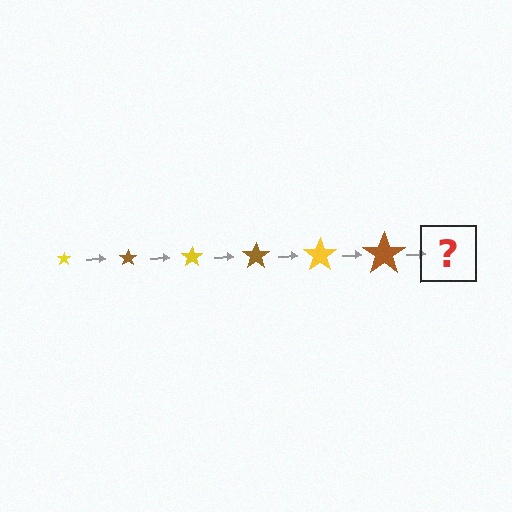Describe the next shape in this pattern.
It should be a yellow star, larger than the previous one.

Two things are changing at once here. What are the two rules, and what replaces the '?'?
The two rules are that the star grows larger each step and the color cycles through yellow and brown. The '?' should be a yellow star, larger than the previous one.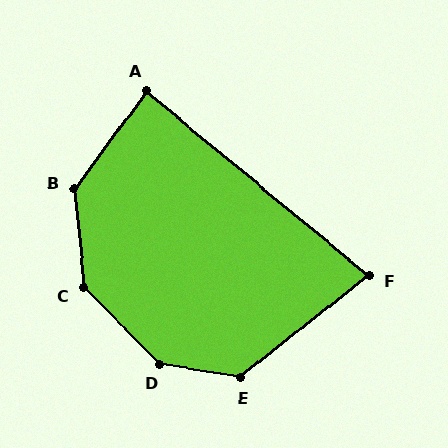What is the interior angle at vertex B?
Approximately 138 degrees (obtuse).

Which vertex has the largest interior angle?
D, at approximately 144 degrees.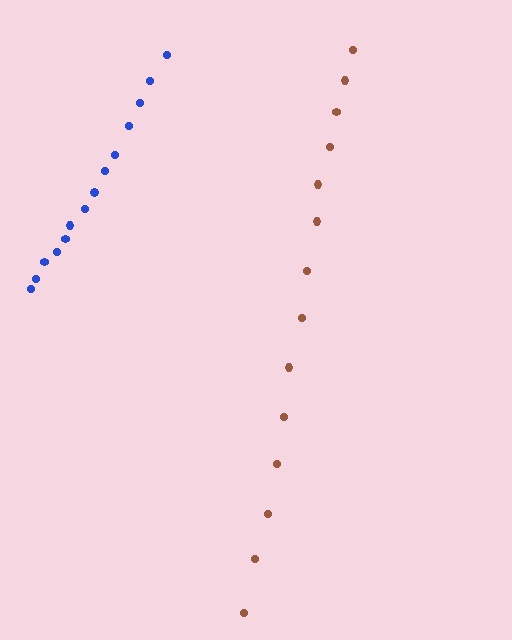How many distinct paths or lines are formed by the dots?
There are 2 distinct paths.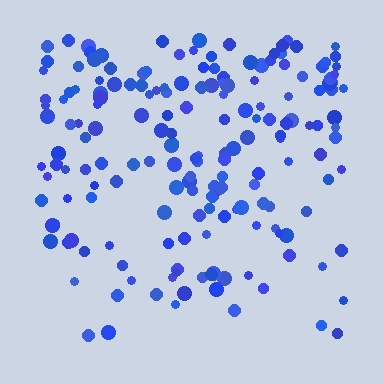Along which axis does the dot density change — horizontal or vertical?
Vertical.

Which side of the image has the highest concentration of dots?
The top.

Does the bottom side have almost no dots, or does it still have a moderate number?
Still a moderate number, just noticeably fewer than the top.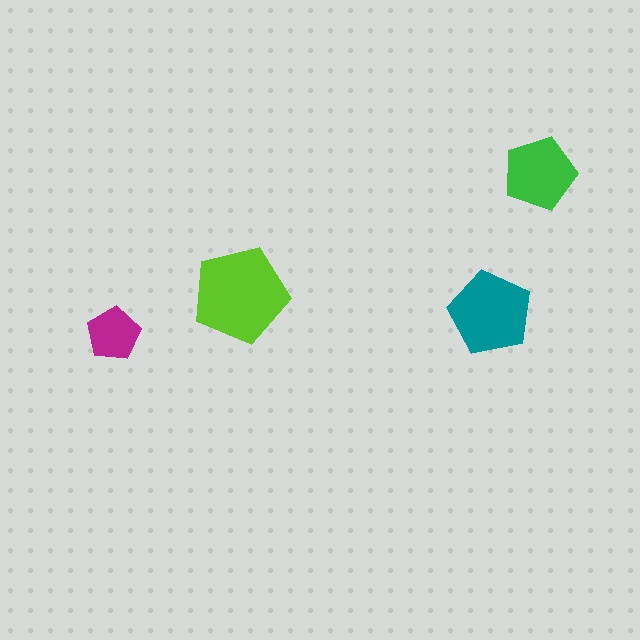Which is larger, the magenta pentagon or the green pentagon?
The green one.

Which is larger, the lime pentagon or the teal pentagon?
The lime one.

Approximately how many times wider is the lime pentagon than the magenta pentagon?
About 2 times wider.